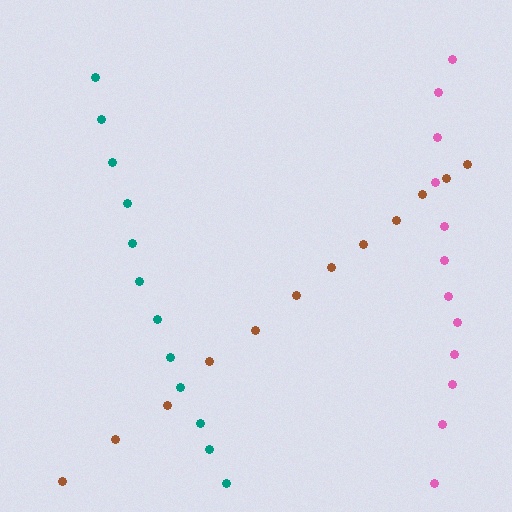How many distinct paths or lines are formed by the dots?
There are 3 distinct paths.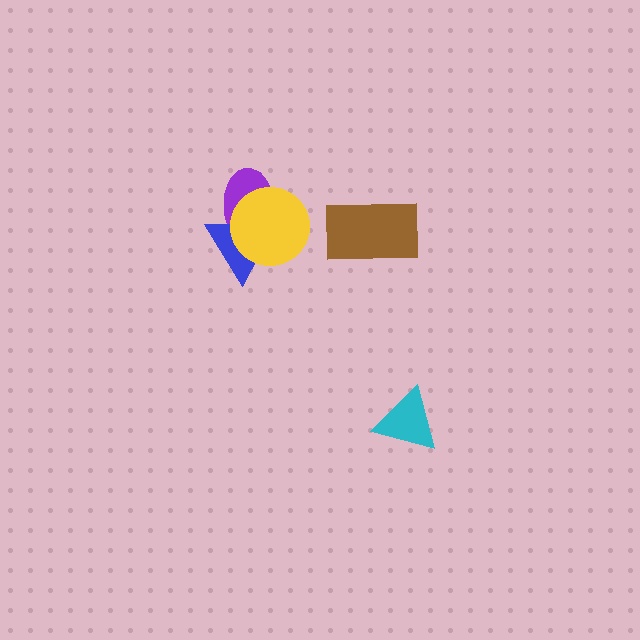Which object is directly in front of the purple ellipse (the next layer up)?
The blue triangle is directly in front of the purple ellipse.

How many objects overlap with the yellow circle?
2 objects overlap with the yellow circle.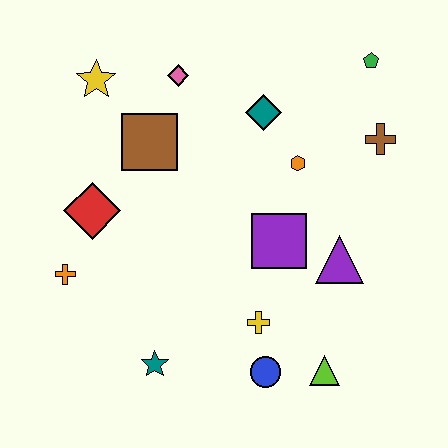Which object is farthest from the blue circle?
The yellow star is farthest from the blue circle.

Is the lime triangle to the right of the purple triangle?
No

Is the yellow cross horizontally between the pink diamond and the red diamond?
No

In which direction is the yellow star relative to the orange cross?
The yellow star is above the orange cross.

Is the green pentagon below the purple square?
No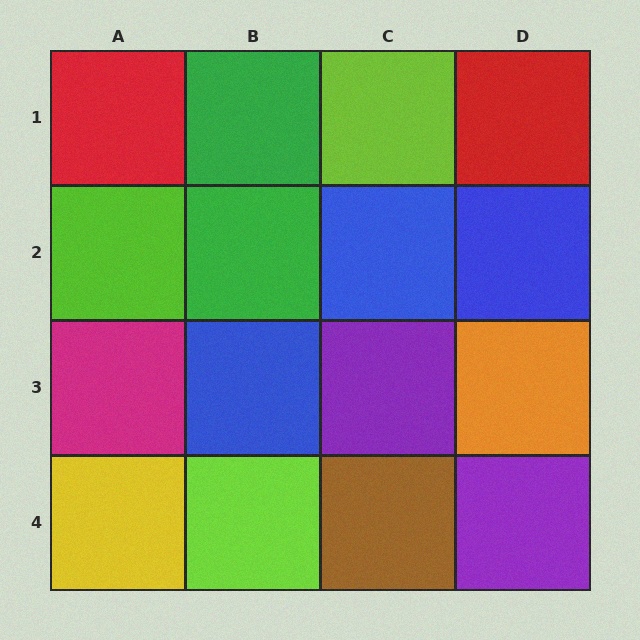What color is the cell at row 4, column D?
Purple.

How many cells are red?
2 cells are red.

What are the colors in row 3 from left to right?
Magenta, blue, purple, orange.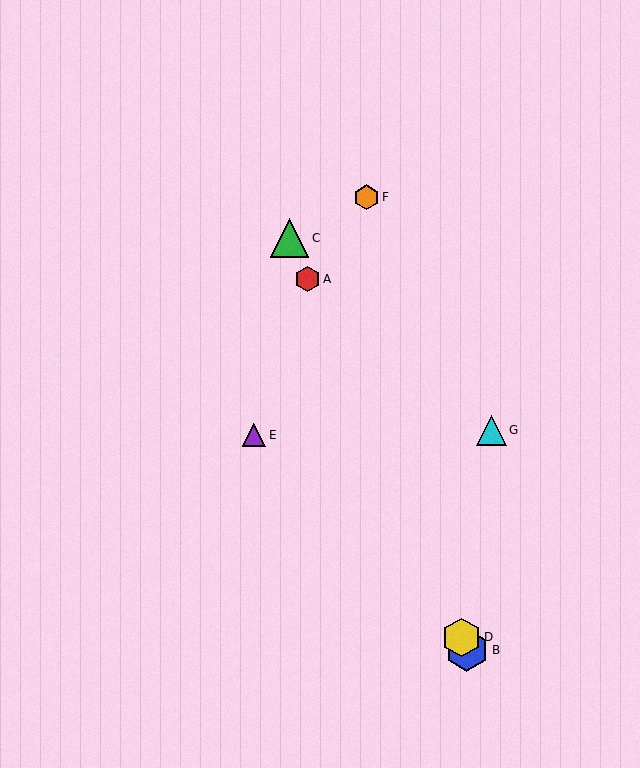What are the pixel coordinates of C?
Object C is at (290, 238).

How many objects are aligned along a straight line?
4 objects (A, B, C, D) are aligned along a straight line.